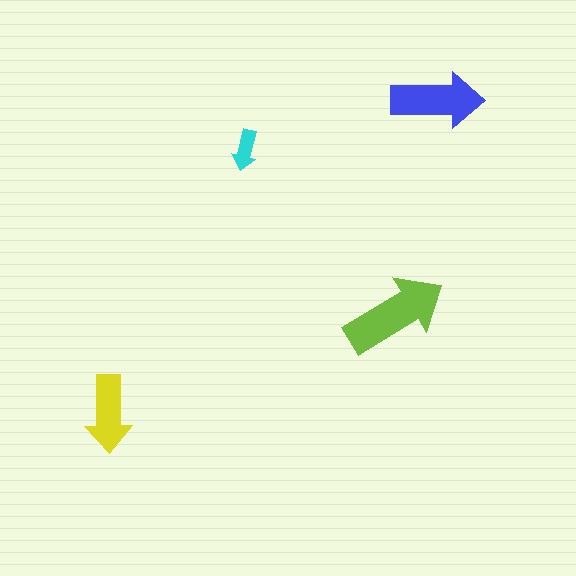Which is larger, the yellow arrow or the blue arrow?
The blue one.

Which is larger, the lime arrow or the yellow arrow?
The lime one.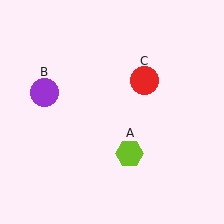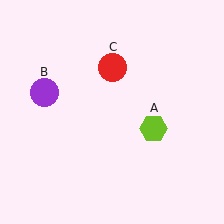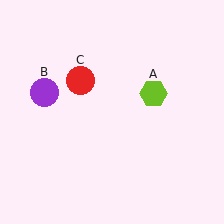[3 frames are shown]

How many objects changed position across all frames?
2 objects changed position: lime hexagon (object A), red circle (object C).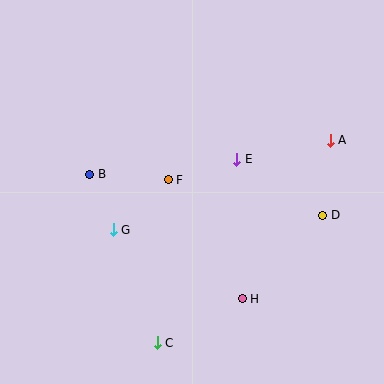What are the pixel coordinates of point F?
Point F is at (168, 180).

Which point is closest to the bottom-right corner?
Point H is closest to the bottom-right corner.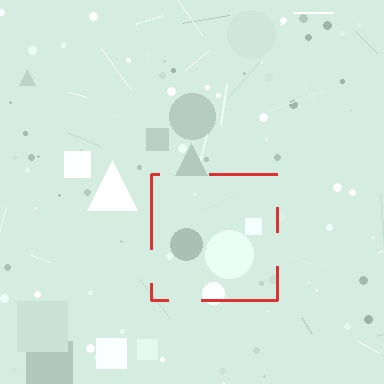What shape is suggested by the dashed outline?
The dashed outline suggests a square.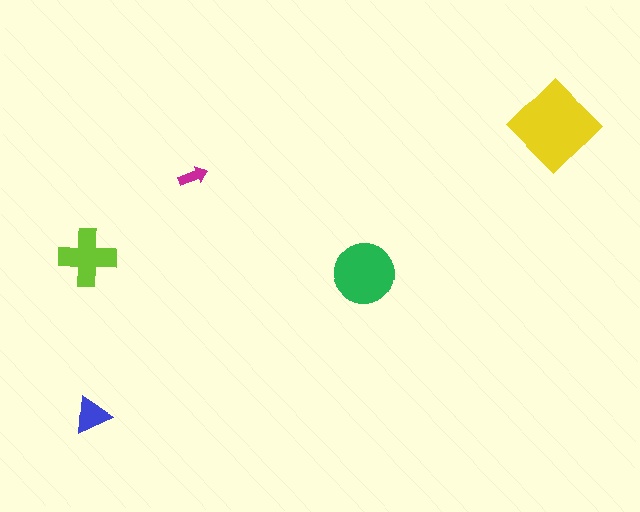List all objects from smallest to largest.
The magenta arrow, the blue triangle, the lime cross, the green circle, the yellow diamond.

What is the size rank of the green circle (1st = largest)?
2nd.